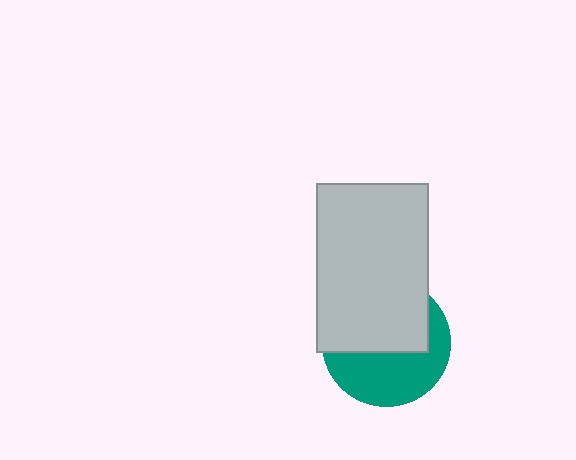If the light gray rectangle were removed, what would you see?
You would see the complete teal circle.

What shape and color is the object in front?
The object in front is a light gray rectangle.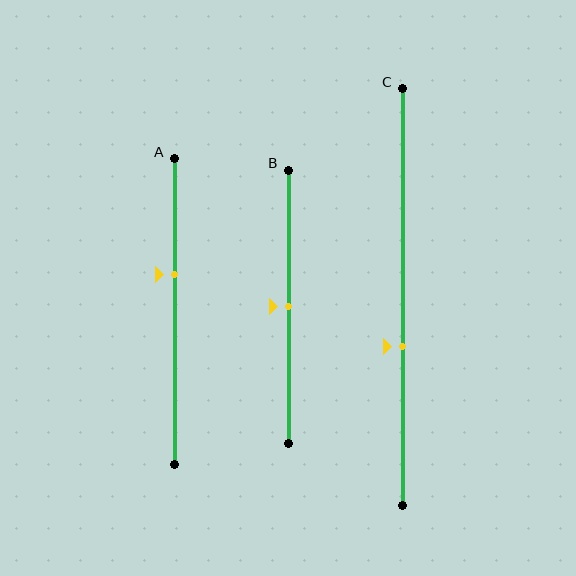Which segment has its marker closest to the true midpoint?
Segment B has its marker closest to the true midpoint.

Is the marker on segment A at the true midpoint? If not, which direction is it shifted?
No, the marker on segment A is shifted upward by about 12% of the segment length.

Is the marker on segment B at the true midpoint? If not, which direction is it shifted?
Yes, the marker on segment B is at the true midpoint.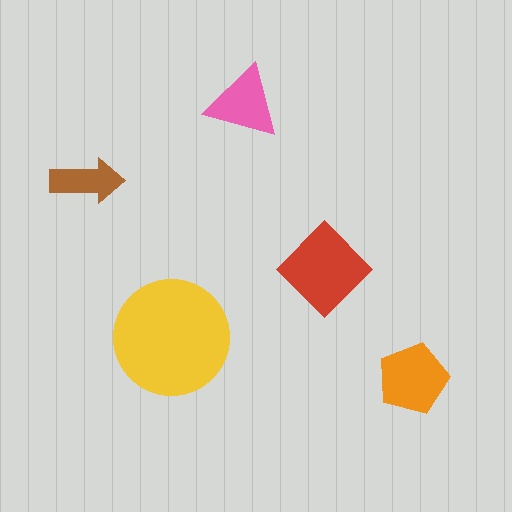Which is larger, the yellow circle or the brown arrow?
The yellow circle.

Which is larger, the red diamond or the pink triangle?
The red diamond.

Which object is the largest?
The yellow circle.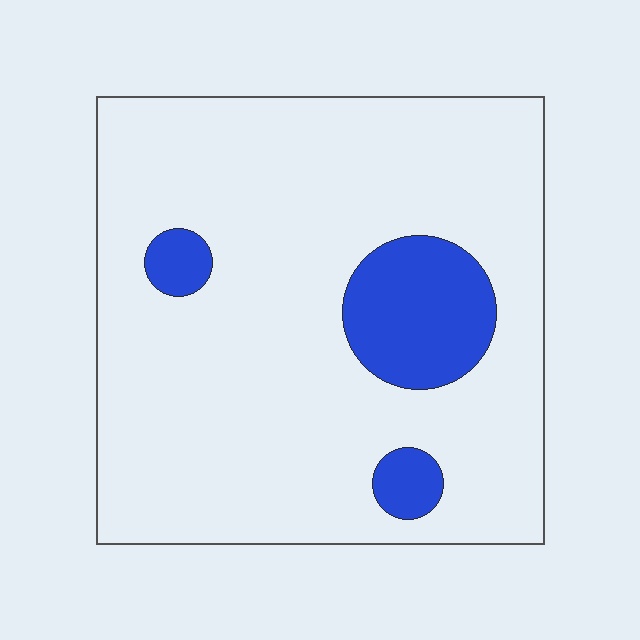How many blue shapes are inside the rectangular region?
3.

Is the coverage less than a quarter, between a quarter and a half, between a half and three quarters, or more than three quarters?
Less than a quarter.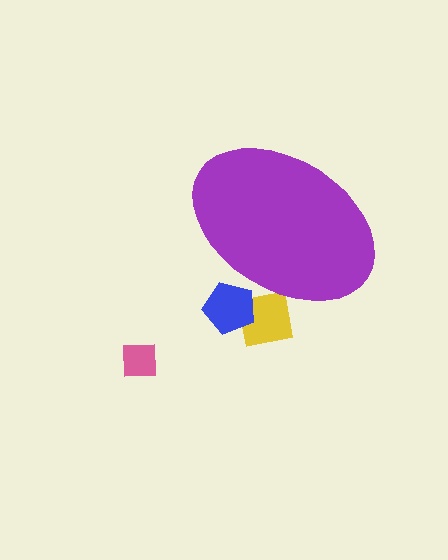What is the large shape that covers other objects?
A purple ellipse.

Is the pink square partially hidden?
No, the pink square is fully visible.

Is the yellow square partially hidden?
Yes, the yellow square is partially hidden behind the purple ellipse.